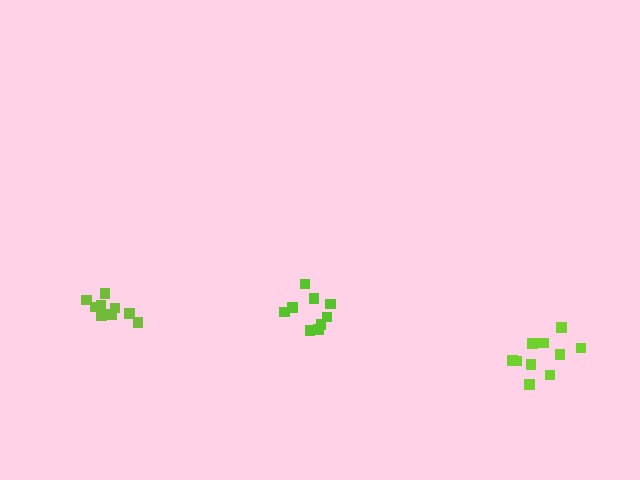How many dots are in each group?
Group 1: 9 dots, Group 2: 9 dots, Group 3: 10 dots (28 total).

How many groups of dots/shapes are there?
There are 3 groups.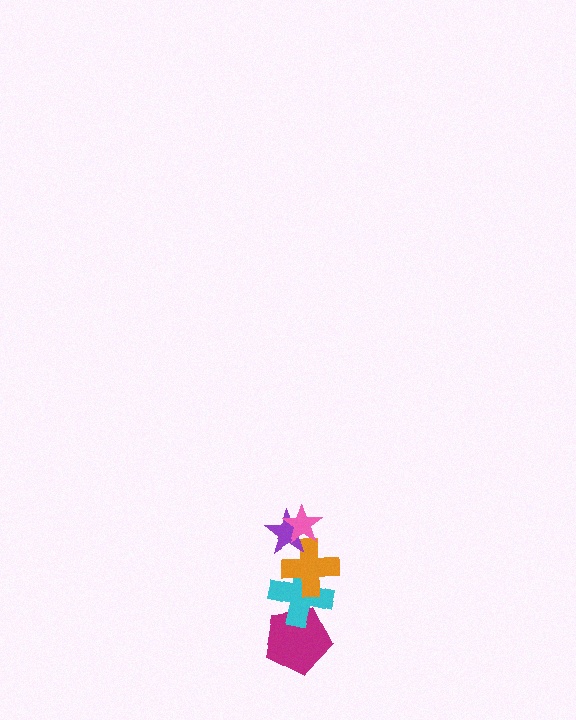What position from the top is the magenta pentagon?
The magenta pentagon is 5th from the top.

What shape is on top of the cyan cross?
The orange cross is on top of the cyan cross.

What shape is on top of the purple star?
The pink star is on top of the purple star.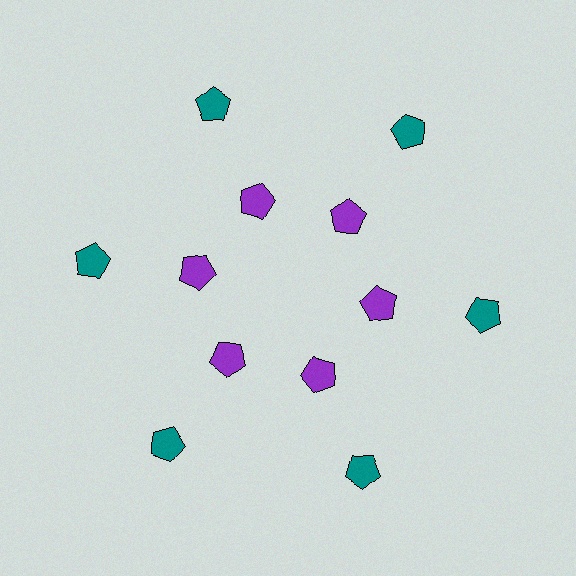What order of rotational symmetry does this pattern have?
This pattern has 6-fold rotational symmetry.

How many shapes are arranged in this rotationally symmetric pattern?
There are 12 shapes, arranged in 6 groups of 2.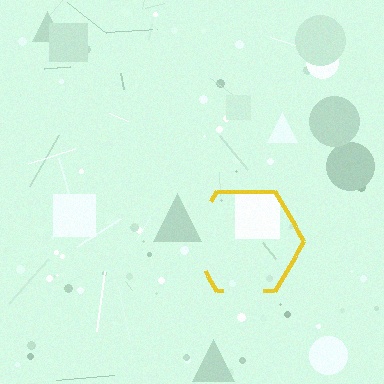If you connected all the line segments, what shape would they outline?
They would outline a hexagon.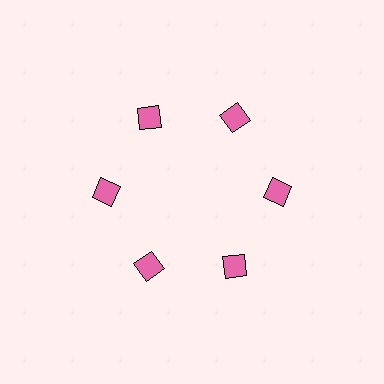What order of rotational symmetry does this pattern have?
This pattern has 6-fold rotational symmetry.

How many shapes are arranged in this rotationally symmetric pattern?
There are 6 shapes, arranged in 6 groups of 1.